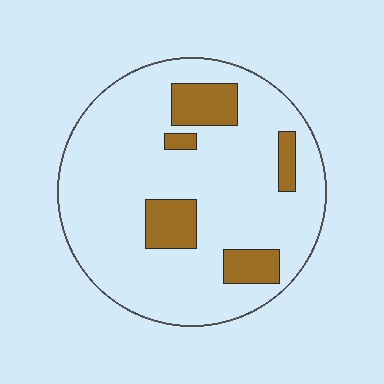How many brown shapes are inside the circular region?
5.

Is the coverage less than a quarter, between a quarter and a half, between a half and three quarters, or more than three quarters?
Less than a quarter.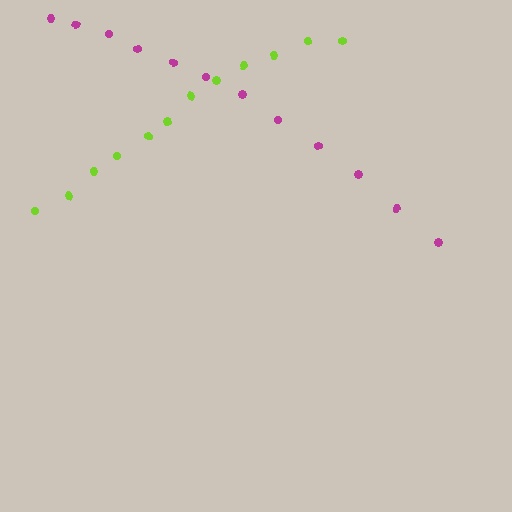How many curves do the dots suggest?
There are 2 distinct paths.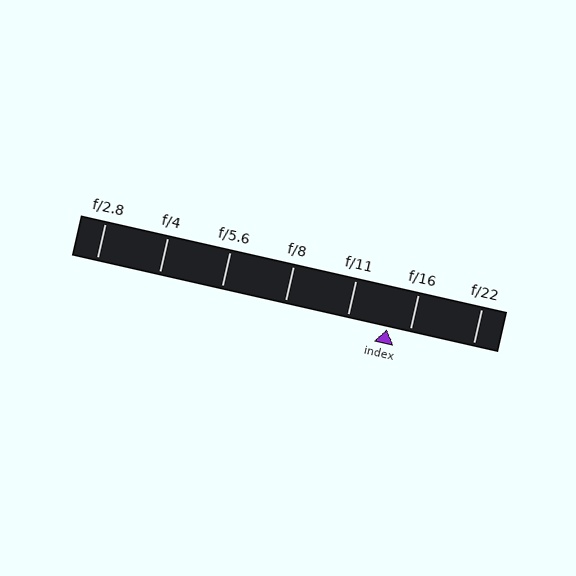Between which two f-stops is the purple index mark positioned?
The index mark is between f/11 and f/16.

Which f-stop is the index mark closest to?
The index mark is closest to f/16.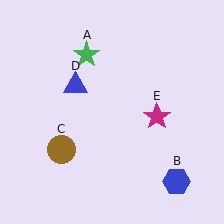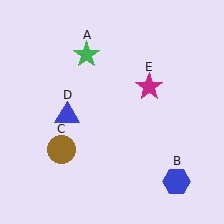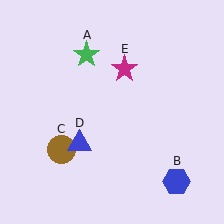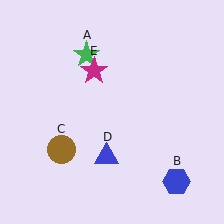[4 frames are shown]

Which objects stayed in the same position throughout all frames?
Green star (object A) and blue hexagon (object B) and brown circle (object C) remained stationary.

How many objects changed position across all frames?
2 objects changed position: blue triangle (object D), magenta star (object E).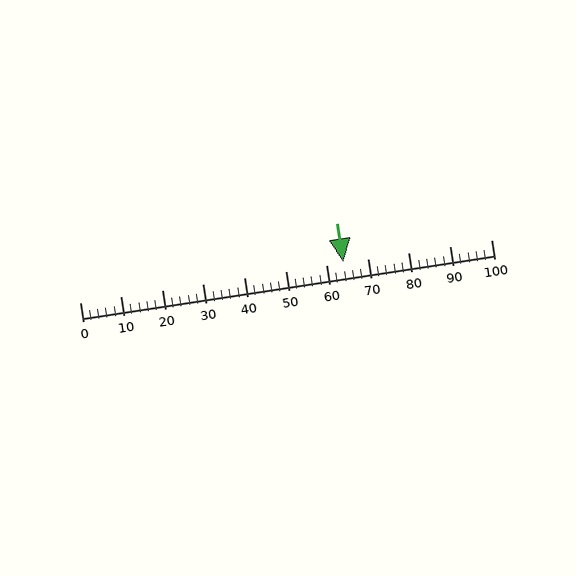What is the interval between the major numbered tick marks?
The major tick marks are spaced 10 units apart.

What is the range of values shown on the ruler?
The ruler shows values from 0 to 100.